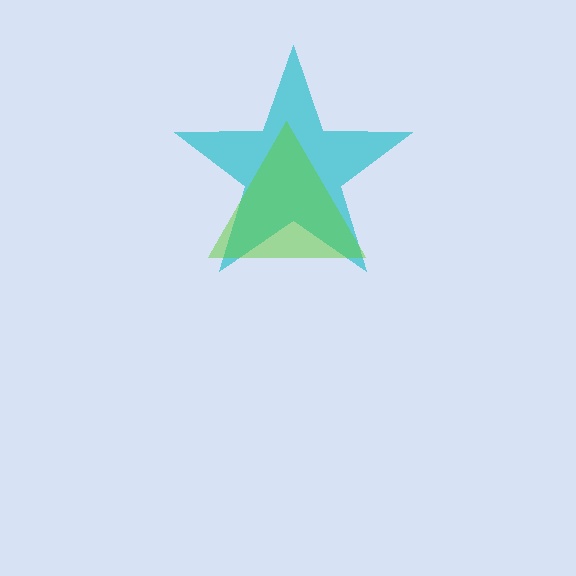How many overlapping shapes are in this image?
There are 2 overlapping shapes in the image.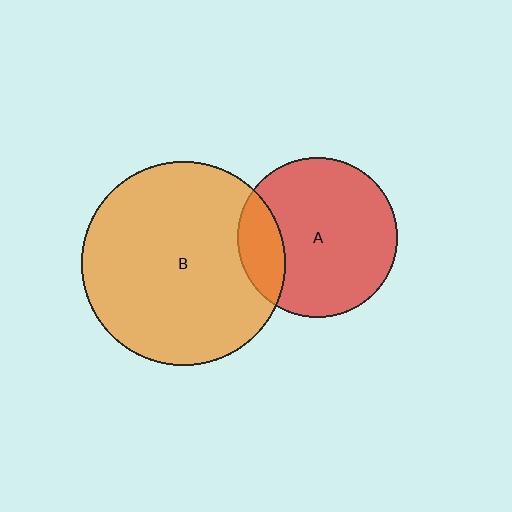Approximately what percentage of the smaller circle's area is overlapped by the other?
Approximately 20%.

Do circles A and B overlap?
Yes.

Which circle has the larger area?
Circle B (orange).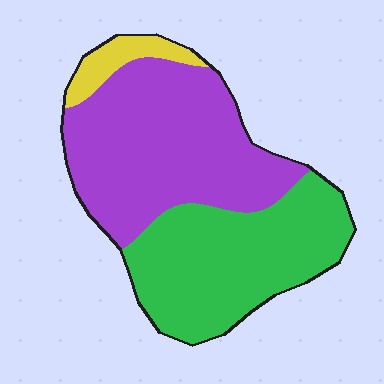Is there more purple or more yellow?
Purple.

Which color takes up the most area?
Purple, at roughly 50%.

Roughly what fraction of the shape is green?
Green covers about 40% of the shape.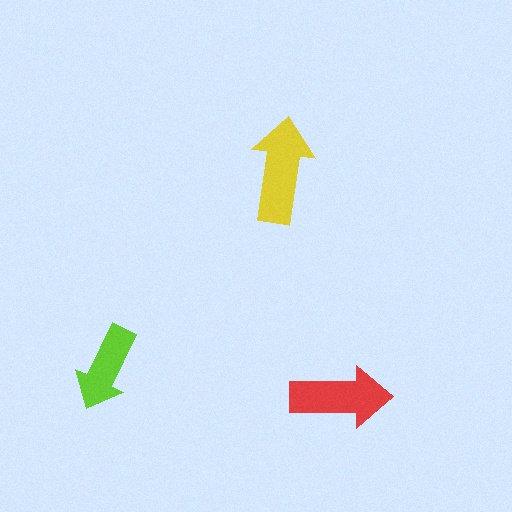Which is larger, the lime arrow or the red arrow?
The red one.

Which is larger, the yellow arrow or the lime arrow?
The yellow one.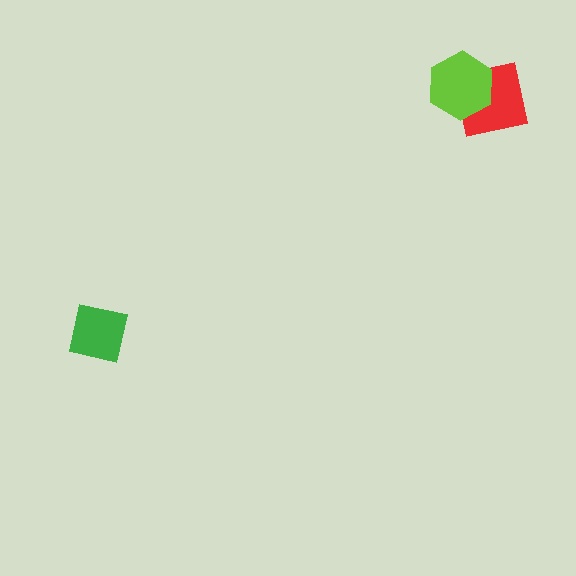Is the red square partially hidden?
Yes, it is partially covered by another shape.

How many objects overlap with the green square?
0 objects overlap with the green square.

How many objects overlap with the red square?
1 object overlaps with the red square.